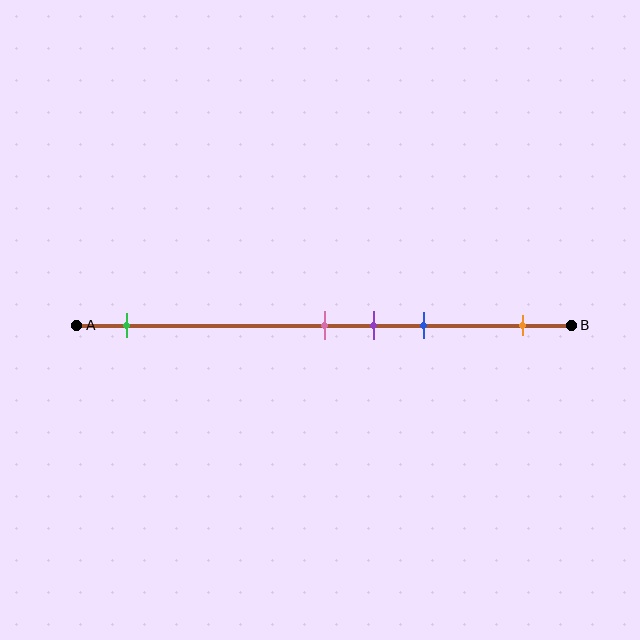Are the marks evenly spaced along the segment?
No, the marks are not evenly spaced.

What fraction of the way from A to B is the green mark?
The green mark is approximately 10% (0.1) of the way from A to B.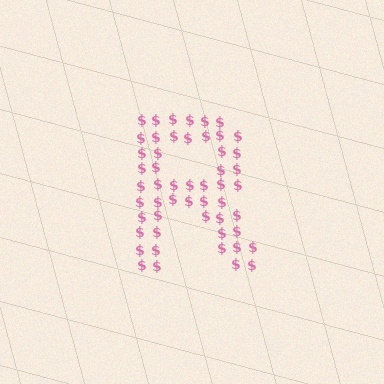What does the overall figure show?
The overall figure shows the letter R.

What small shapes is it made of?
It is made of small dollar signs.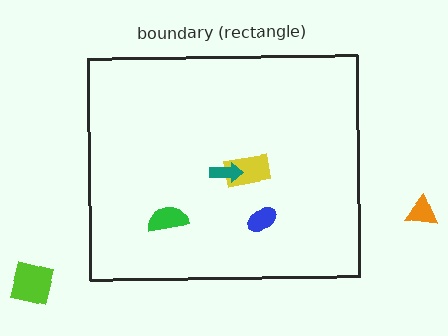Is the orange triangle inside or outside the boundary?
Outside.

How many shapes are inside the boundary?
4 inside, 2 outside.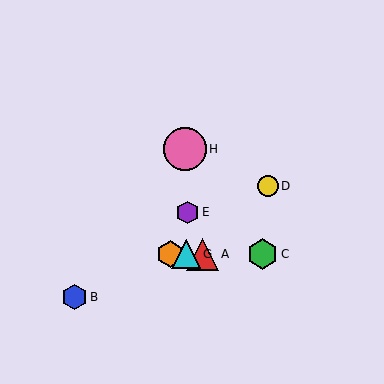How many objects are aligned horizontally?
4 objects (A, C, F, G) are aligned horizontally.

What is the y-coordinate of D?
Object D is at y≈186.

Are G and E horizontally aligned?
No, G is at y≈254 and E is at y≈212.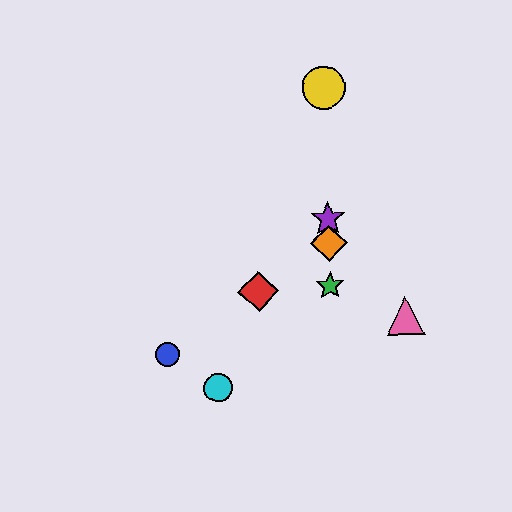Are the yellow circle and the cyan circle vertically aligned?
No, the yellow circle is at x≈324 and the cyan circle is at x≈218.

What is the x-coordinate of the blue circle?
The blue circle is at x≈167.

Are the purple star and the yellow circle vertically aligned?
Yes, both are at x≈328.